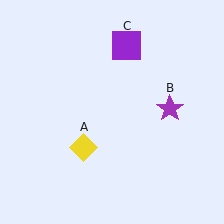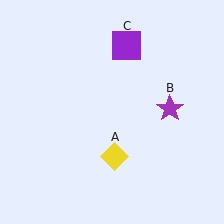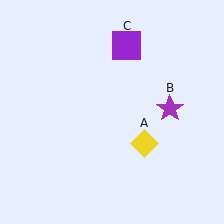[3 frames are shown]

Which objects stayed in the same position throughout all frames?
Purple star (object B) and purple square (object C) remained stationary.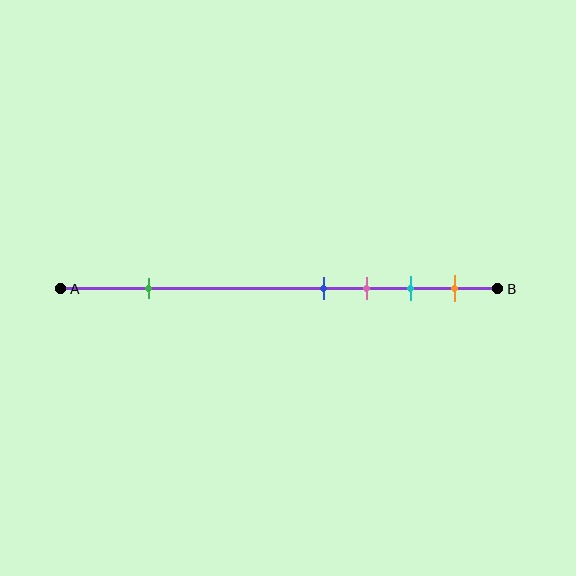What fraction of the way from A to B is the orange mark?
The orange mark is approximately 90% (0.9) of the way from A to B.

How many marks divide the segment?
There are 5 marks dividing the segment.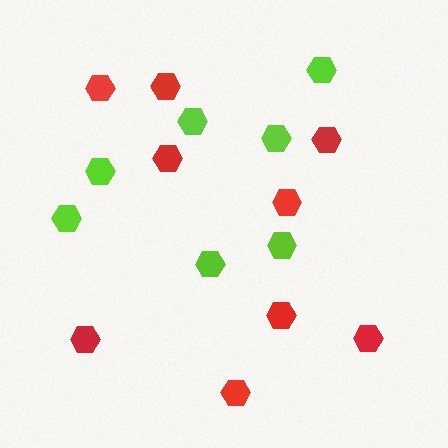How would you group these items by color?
There are 2 groups: one group of red hexagons (9) and one group of lime hexagons (7).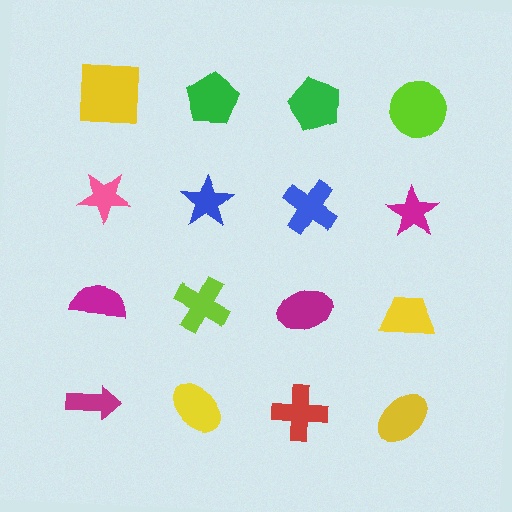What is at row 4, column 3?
A red cross.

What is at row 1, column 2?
A green pentagon.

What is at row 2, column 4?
A magenta star.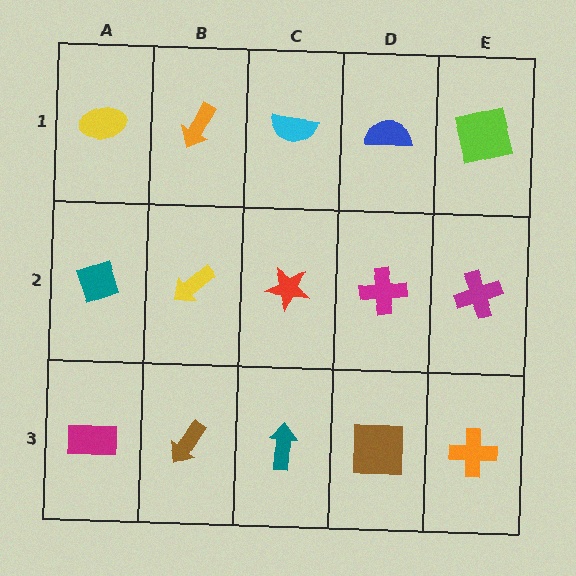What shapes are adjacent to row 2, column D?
A blue semicircle (row 1, column D), a brown square (row 3, column D), a red star (row 2, column C), a magenta cross (row 2, column E).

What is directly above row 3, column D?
A magenta cross.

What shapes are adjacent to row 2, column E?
A lime square (row 1, column E), an orange cross (row 3, column E), a magenta cross (row 2, column D).